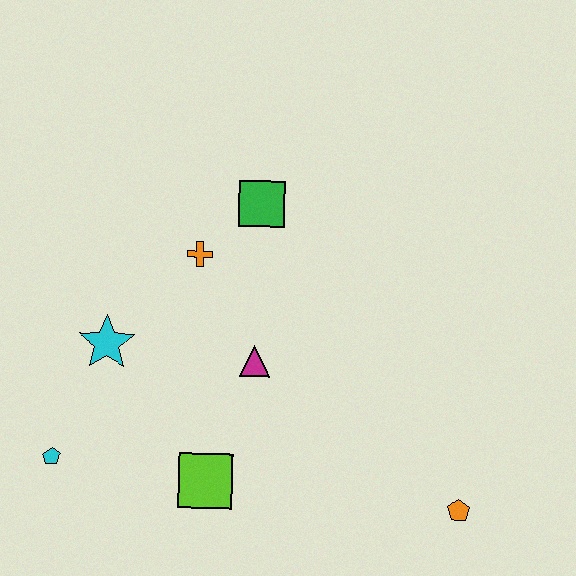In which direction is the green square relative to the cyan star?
The green square is to the right of the cyan star.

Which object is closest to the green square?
The orange cross is closest to the green square.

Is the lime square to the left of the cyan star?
No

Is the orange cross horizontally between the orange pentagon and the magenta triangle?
No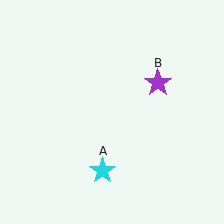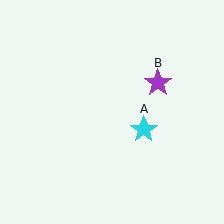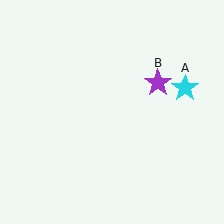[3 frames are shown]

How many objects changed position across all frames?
1 object changed position: cyan star (object A).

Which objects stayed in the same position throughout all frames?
Purple star (object B) remained stationary.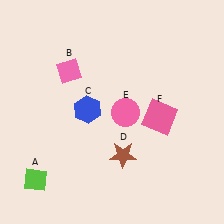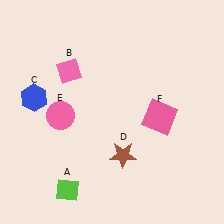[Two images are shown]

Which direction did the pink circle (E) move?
The pink circle (E) moved left.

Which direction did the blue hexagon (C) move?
The blue hexagon (C) moved left.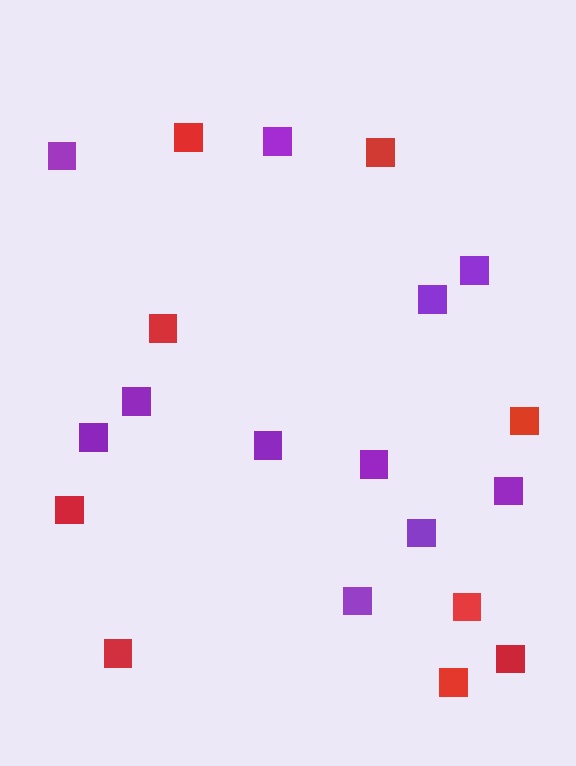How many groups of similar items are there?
There are 2 groups: one group of red squares (9) and one group of purple squares (11).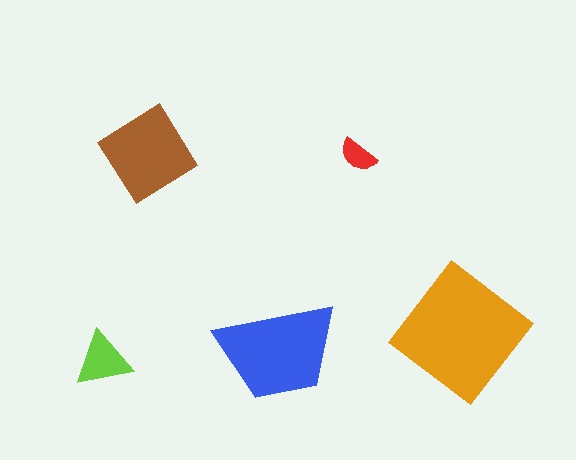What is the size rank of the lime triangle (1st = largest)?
4th.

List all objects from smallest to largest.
The red semicircle, the lime triangle, the brown diamond, the blue trapezoid, the orange diamond.